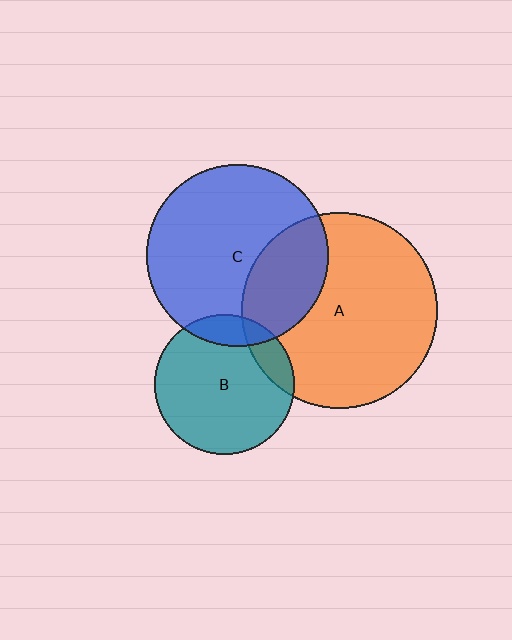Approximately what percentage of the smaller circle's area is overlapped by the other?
Approximately 15%.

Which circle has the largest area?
Circle A (orange).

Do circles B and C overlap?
Yes.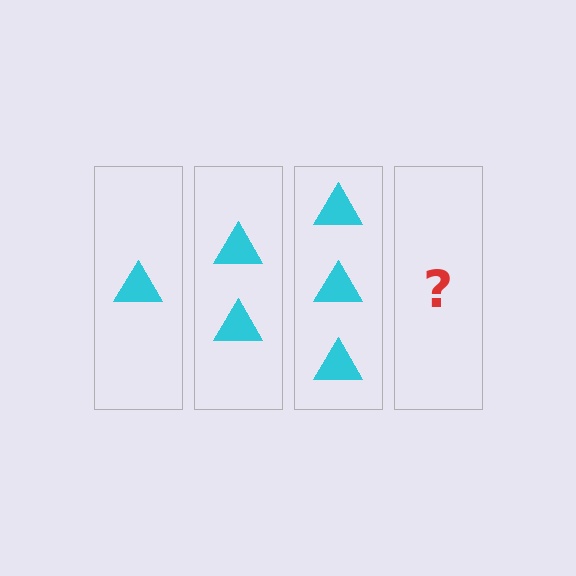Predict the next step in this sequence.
The next step is 4 triangles.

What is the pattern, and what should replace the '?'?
The pattern is that each step adds one more triangle. The '?' should be 4 triangles.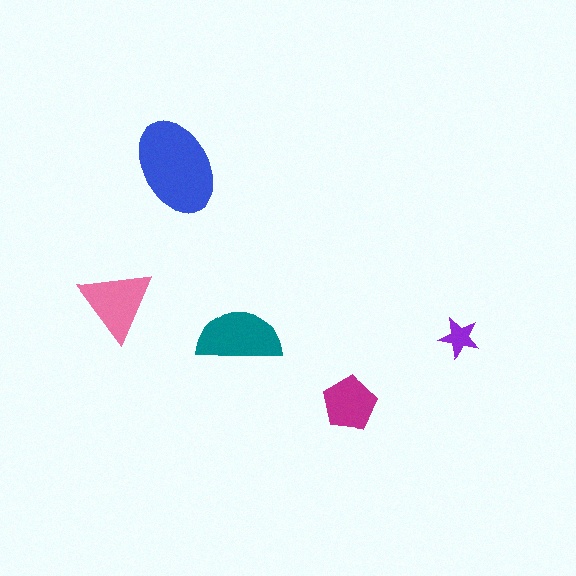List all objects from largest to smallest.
The blue ellipse, the teal semicircle, the pink triangle, the magenta pentagon, the purple star.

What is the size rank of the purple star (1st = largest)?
5th.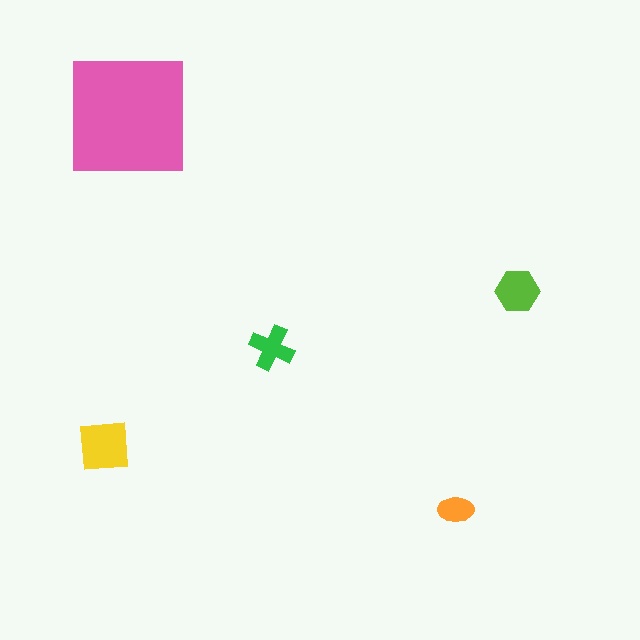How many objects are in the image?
There are 5 objects in the image.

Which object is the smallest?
The orange ellipse.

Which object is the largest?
The pink square.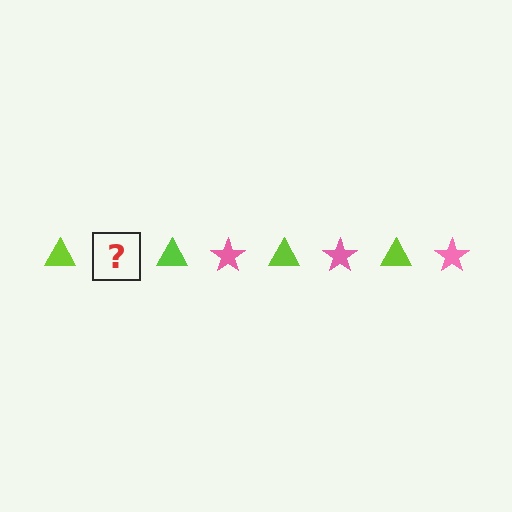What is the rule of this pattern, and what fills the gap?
The rule is that the pattern alternates between lime triangle and pink star. The gap should be filled with a pink star.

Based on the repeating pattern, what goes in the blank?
The blank should be a pink star.